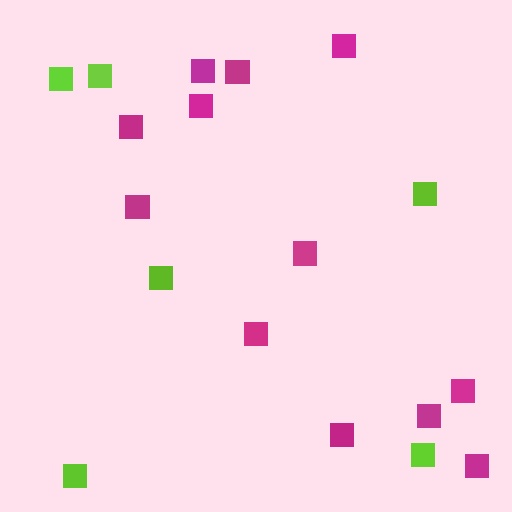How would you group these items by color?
There are 2 groups: one group of magenta squares (12) and one group of lime squares (6).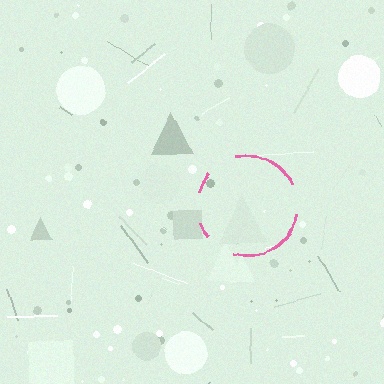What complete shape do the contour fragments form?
The contour fragments form a circle.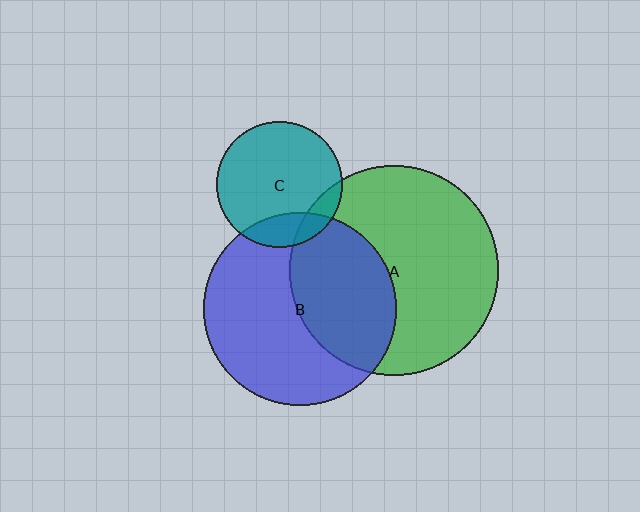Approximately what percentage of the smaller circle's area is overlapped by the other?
Approximately 40%.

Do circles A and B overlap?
Yes.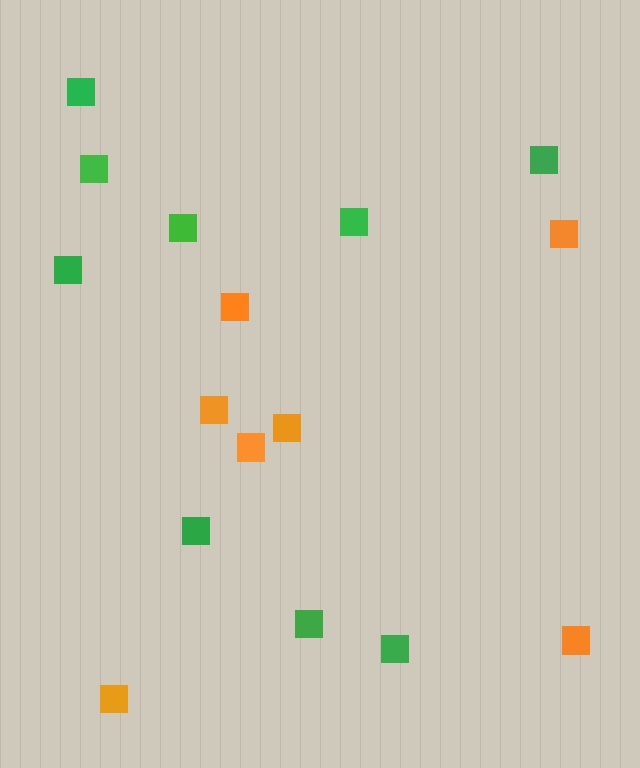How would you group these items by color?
There are 2 groups: one group of orange squares (7) and one group of green squares (9).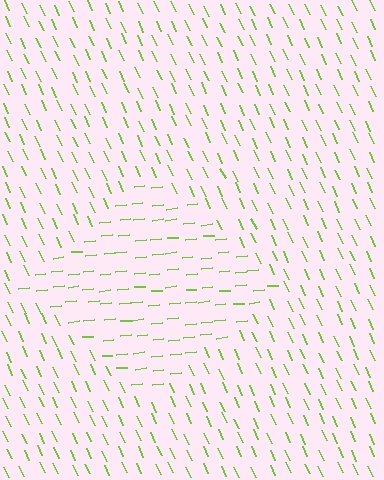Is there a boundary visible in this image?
Yes, there is a texture boundary formed by a change in line orientation.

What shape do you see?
I see a diamond.